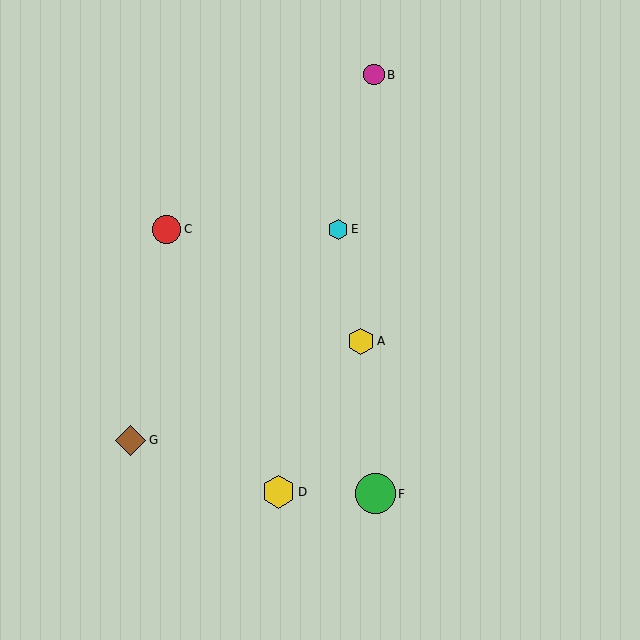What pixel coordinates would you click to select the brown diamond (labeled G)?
Click at (130, 440) to select the brown diamond G.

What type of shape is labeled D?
Shape D is a yellow hexagon.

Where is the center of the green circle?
The center of the green circle is at (376, 494).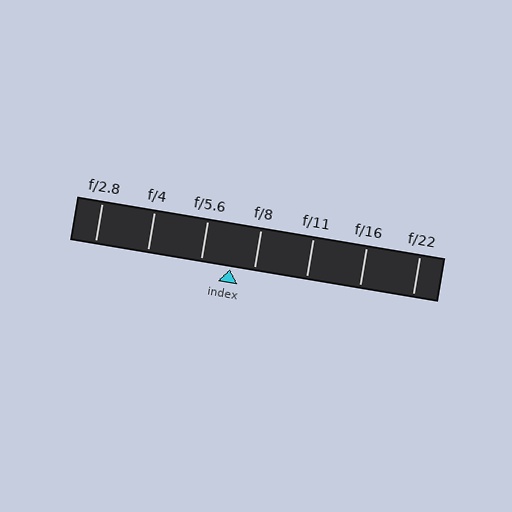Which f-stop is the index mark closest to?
The index mark is closest to f/8.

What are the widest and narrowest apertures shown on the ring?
The widest aperture shown is f/2.8 and the narrowest is f/22.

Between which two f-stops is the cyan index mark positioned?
The index mark is between f/5.6 and f/8.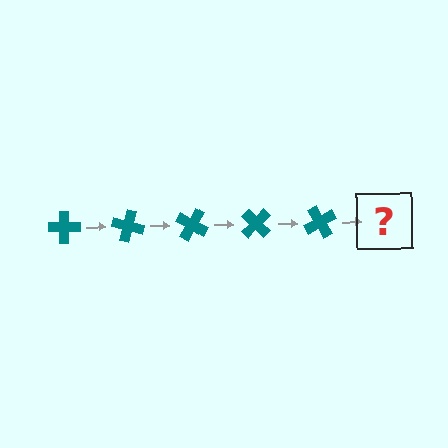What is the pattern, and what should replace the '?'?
The pattern is that the cross rotates 15 degrees each step. The '?' should be a teal cross rotated 75 degrees.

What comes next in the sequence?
The next element should be a teal cross rotated 75 degrees.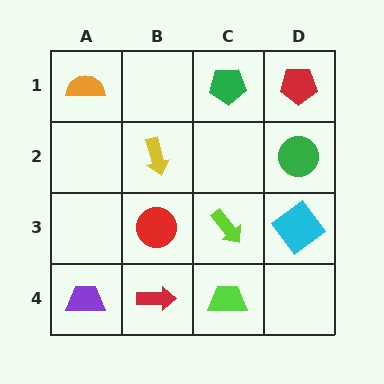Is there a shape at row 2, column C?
No, that cell is empty.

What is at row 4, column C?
A lime trapezoid.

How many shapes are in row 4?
3 shapes.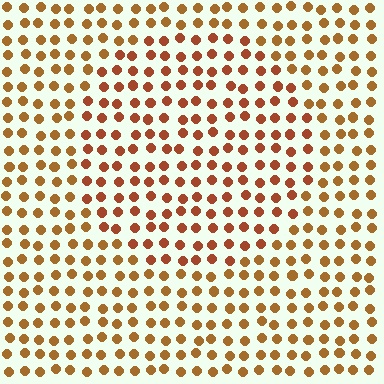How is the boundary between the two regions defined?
The boundary is defined purely by a slight shift in hue (about 19 degrees). Spacing, size, and orientation are identical on both sides.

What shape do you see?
I see a circle.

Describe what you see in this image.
The image is filled with small brown elements in a uniform arrangement. A circle-shaped region is visible where the elements are tinted to a slightly different hue, forming a subtle color boundary.